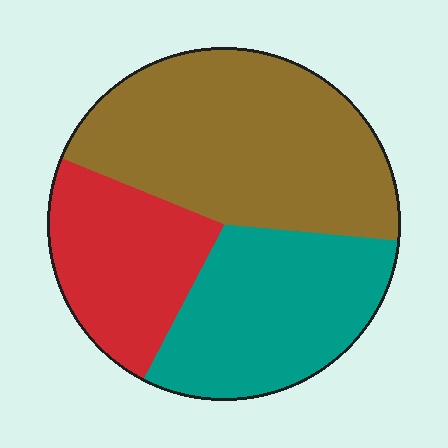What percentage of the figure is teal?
Teal covers 31% of the figure.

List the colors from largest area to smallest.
From largest to smallest: brown, teal, red.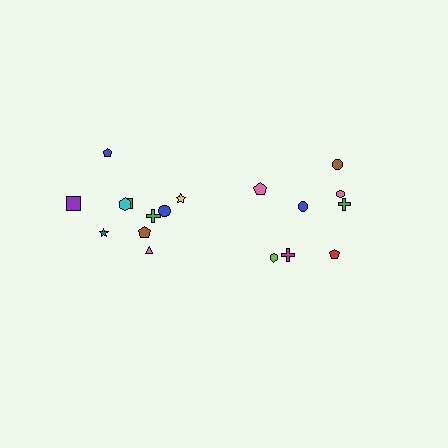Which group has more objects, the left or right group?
The left group.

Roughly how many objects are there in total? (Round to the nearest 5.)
Roughly 20 objects in total.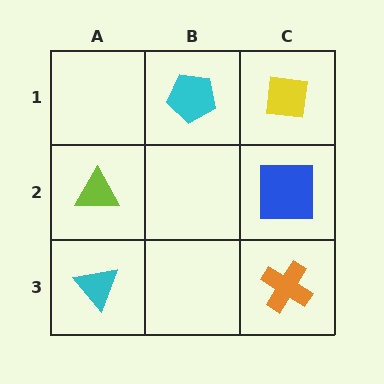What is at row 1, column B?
A cyan pentagon.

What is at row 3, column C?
An orange cross.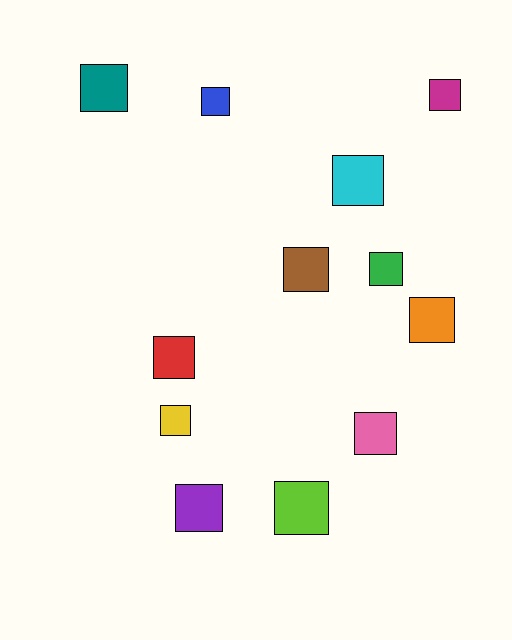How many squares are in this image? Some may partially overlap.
There are 12 squares.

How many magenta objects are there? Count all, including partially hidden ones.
There is 1 magenta object.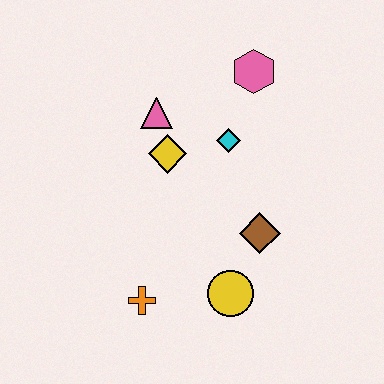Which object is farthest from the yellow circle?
The pink hexagon is farthest from the yellow circle.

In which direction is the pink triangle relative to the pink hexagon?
The pink triangle is to the left of the pink hexagon.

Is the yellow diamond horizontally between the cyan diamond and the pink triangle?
Yes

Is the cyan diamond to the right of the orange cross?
Yes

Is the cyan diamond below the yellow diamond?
No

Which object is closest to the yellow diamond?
The pink triangle is closest to the yellow diamond.